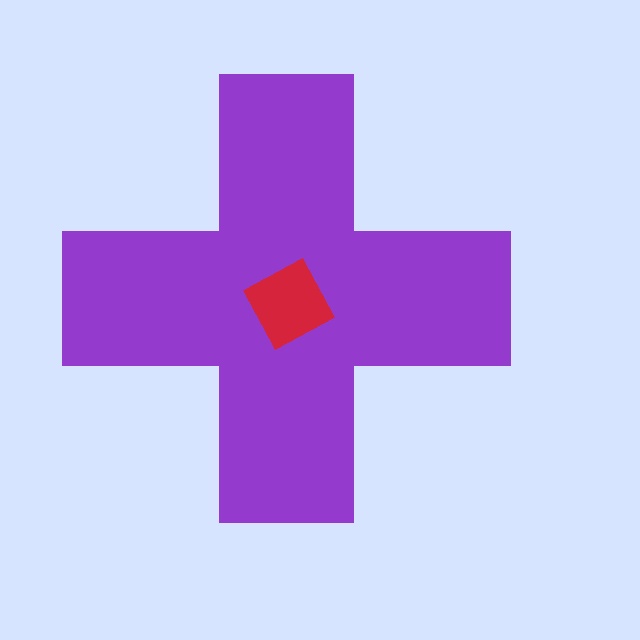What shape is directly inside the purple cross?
The red square.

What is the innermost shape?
The red square.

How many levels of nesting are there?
2.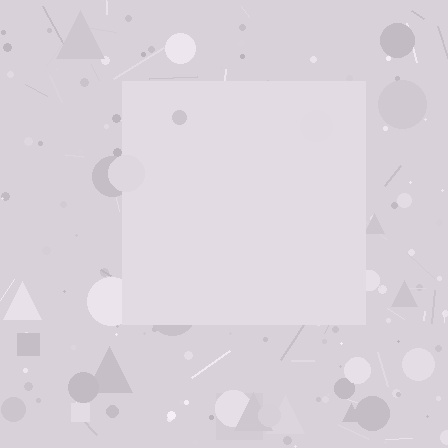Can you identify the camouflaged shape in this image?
The camouflaged shape is a square.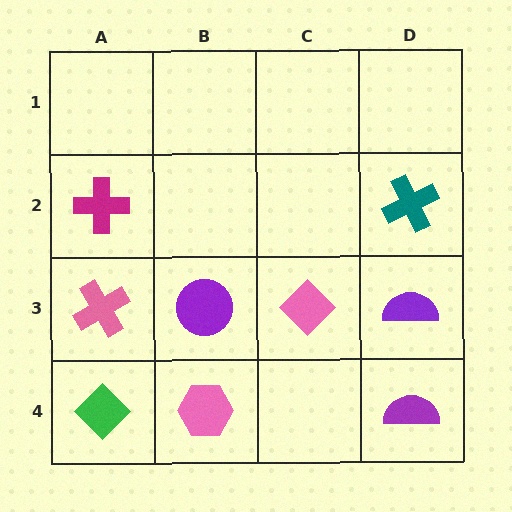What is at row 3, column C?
A pink diamond.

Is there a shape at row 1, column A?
No, that cell is empty.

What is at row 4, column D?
A purple semicircle.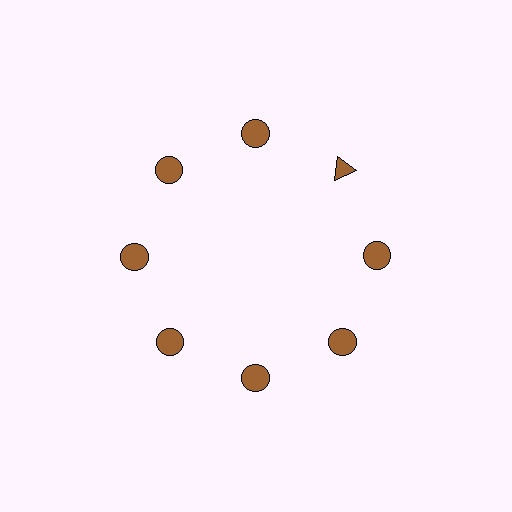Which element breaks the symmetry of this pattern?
The brown triangle at roughly the 2 o'clock position breaks the symmetry. All other shapes are brown circles.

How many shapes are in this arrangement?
There are 8 shapes arranged in a ring pattern.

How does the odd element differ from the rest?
It has a different shape: triangle instead of circle.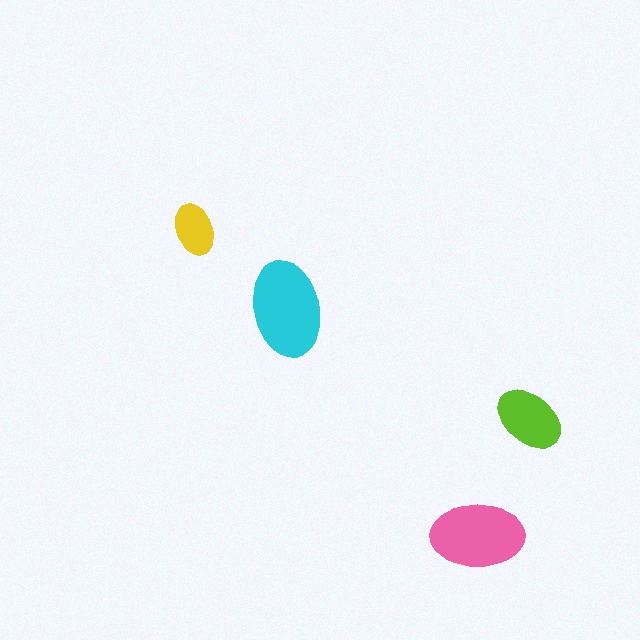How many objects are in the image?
There are 4 objects in the image.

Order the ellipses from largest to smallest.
the cyan one, the pink one, the lime one, the yellow one.